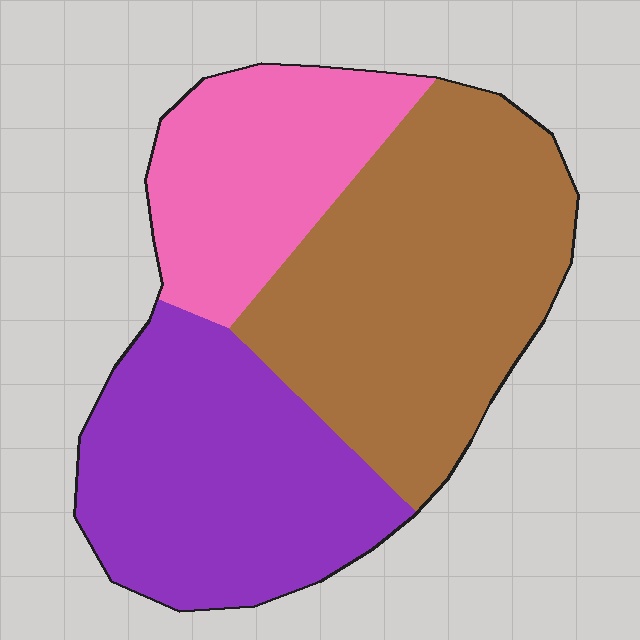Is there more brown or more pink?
Brown.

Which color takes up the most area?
Brown, at roughly 45%.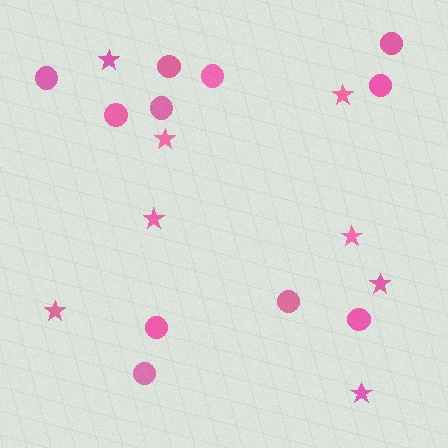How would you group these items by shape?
There are 2 groups: one group of circles (11) and one group of stars (8).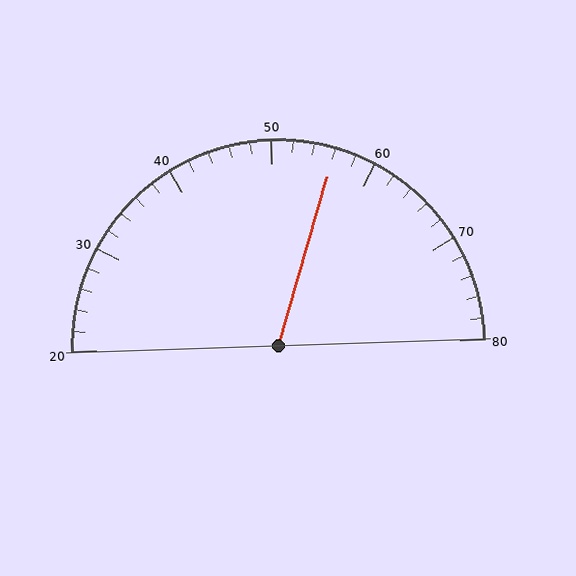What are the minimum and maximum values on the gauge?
The gauge ranges from 20 to 80.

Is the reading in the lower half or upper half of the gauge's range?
The reading is in the upper half of the range (20 to 80).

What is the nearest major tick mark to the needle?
The nearest major tick mark is 60.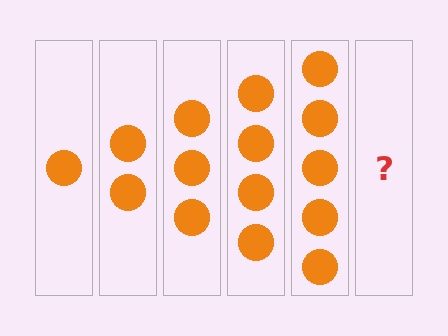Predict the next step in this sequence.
The next step is 6 circles.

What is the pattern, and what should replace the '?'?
The pattern is that each step adds one more circle. The '?' should be 6 circles.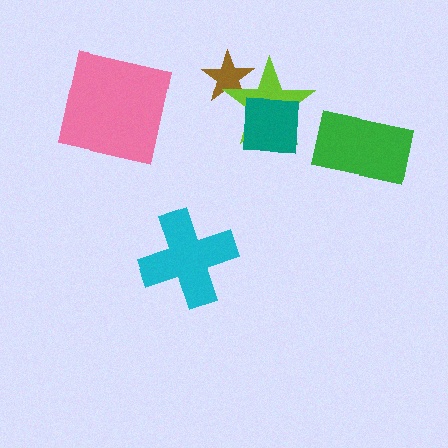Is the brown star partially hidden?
Yes, it is partially covered by another shape.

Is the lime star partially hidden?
Yes, it is partially covered by another shape.